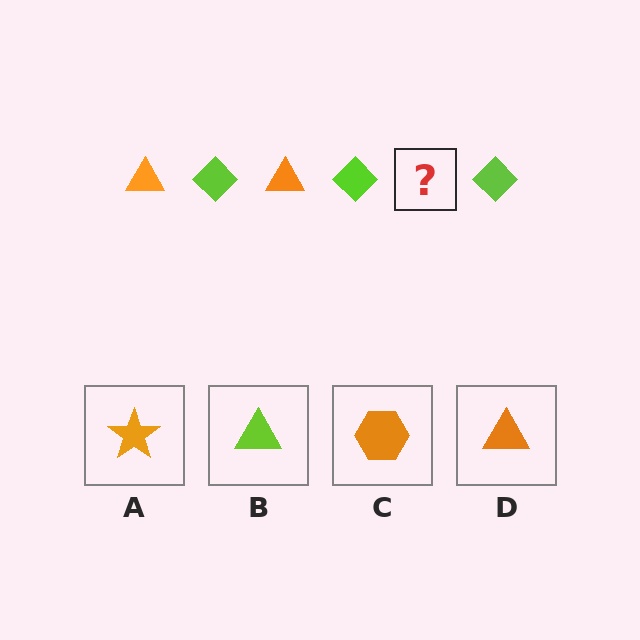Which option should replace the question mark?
Option D.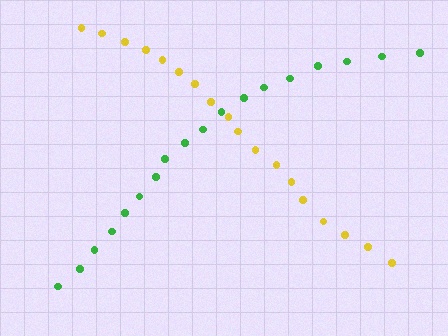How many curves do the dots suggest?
There are 2 distinct paths.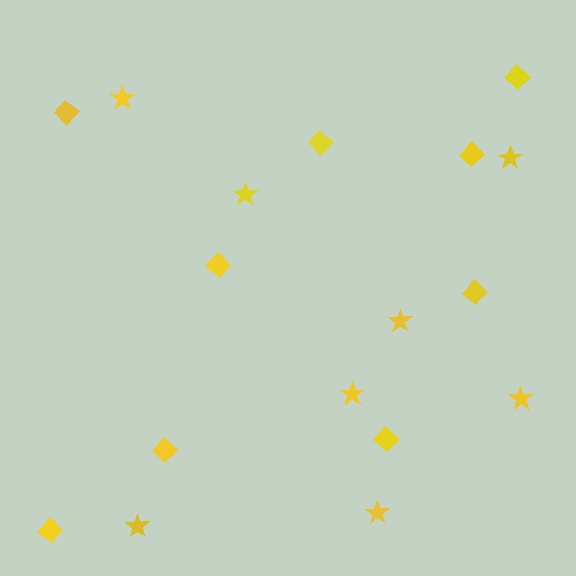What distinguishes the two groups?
There are 2 groups: one group of diamonds (9) and one group of stars (8).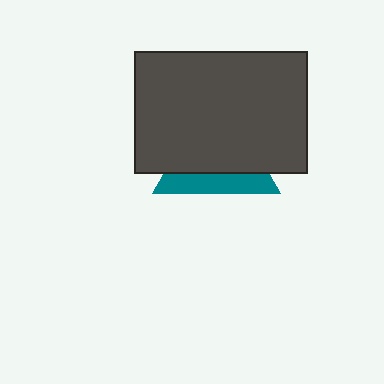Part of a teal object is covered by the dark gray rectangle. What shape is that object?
It is a triangle.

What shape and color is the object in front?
The object in front is a dark gray rectangle.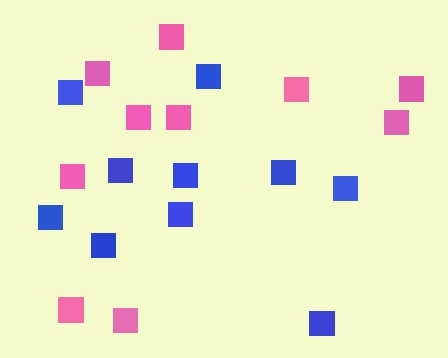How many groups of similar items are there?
There are 2 groups: one group of blue squares (10) and one group of pink squares (10).